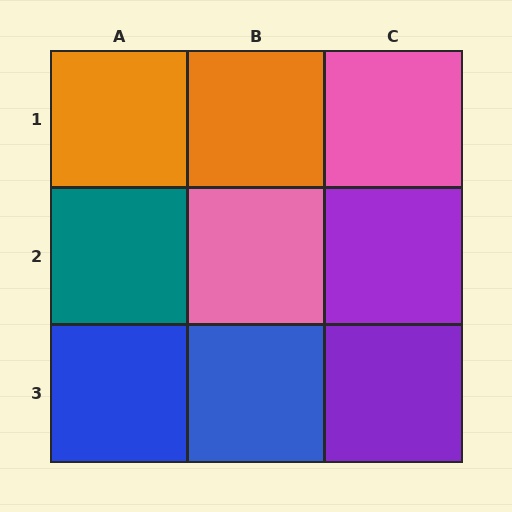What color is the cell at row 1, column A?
Orange.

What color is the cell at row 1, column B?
Orange.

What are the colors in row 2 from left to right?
Teal, pink, purple.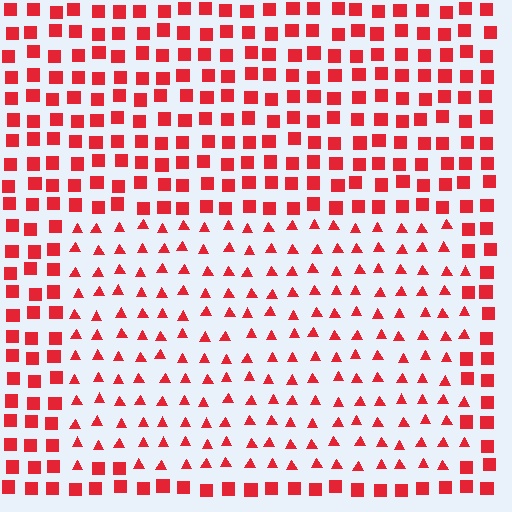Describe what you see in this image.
The image is filled with small red elements arranged in a uniform grid. A rectangle-shaped region contains triangles, while the surrounding area contains squares. The boundary is defined purely by the change in element shape.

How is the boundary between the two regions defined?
The boundary is defined by a change in element shape: triangles inside vs. squares outside. All elements share the same color and spacing.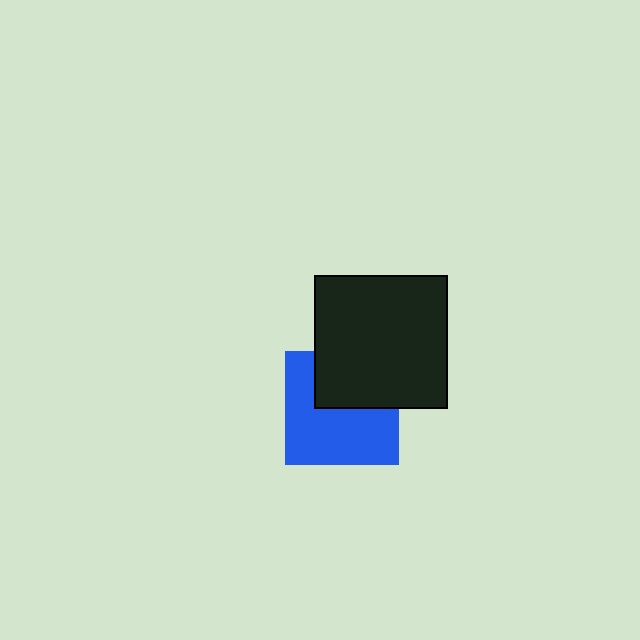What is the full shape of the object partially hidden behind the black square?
The partially hidden object is a blue square.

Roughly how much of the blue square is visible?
About half of it is visible (roughly 62%).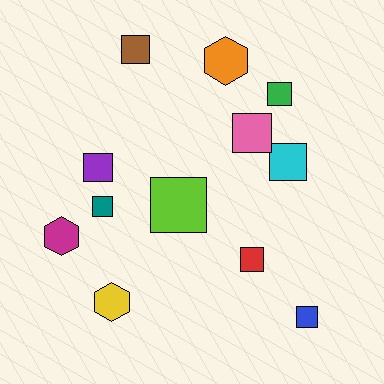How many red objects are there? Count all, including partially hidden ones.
There is 1 red object.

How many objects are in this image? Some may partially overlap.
There are 12 objects.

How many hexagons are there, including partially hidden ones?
There are 3 hexagons.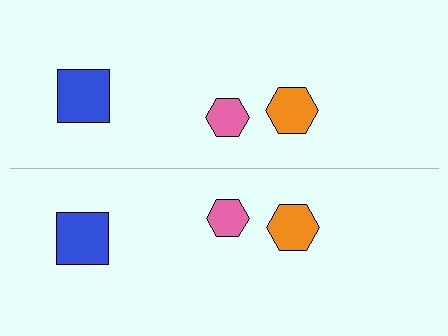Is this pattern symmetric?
Yes, this pattern has bilateral (reflection) symmetry.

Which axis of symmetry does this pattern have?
The pattern has a horizontal axis of symmetry running through the center of the image.